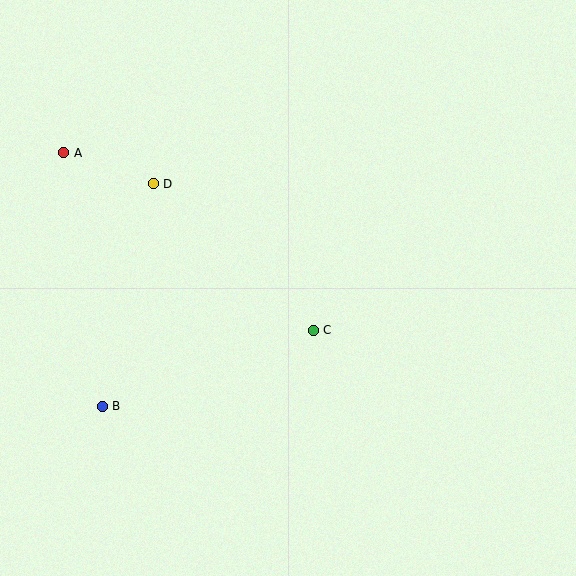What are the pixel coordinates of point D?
Point D is at (153, 184).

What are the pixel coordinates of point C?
Point C is at (313, 330).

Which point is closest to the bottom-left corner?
Point B is closest to the bottom-left corner.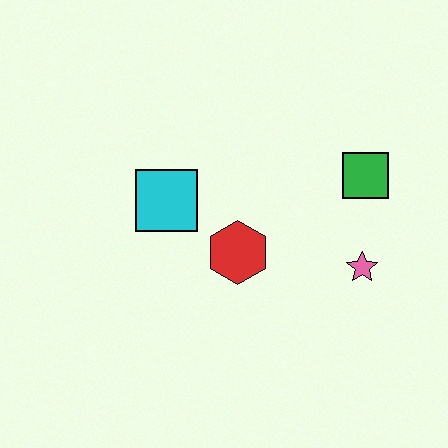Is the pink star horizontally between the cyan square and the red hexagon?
No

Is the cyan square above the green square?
No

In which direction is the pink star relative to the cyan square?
The pink star is to the right of the cyan square.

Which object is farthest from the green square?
The cyan square is farthest from the green square.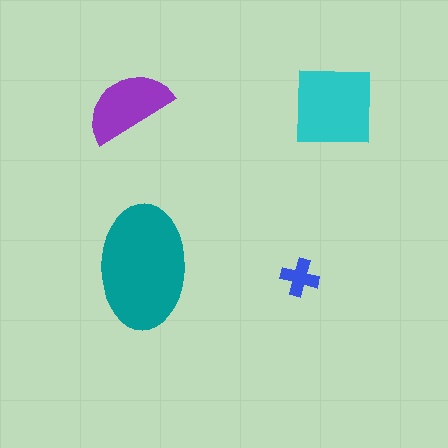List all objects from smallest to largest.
The blue cross, the purple semicircle, the cyan square, the teal ellipse.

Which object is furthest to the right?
The cyan square is rightmost.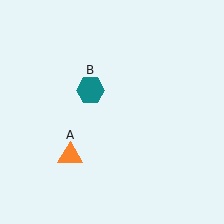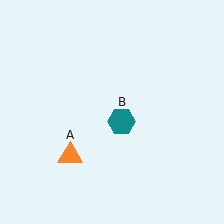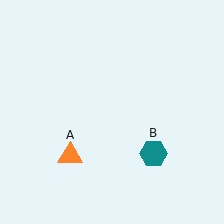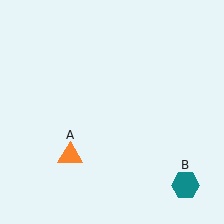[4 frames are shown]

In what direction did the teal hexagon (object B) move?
The teal hexagon (object B) moved down and to the right.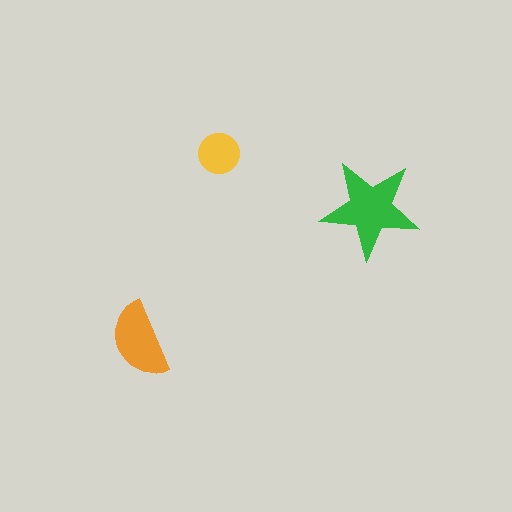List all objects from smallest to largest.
The yellow circle, the orange semicircle, the green star.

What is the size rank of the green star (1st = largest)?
1st.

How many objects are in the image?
There are 3 objects in the image.